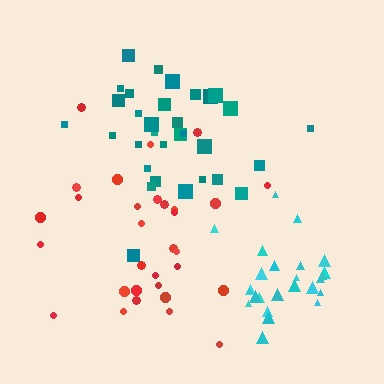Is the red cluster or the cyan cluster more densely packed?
Cyan.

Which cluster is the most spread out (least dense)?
Red.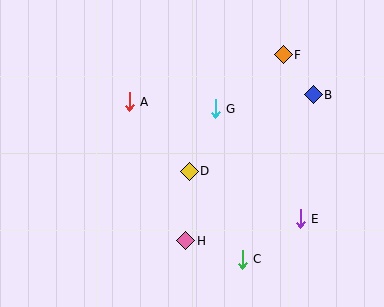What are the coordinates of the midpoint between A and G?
The midpoint between A and G is at (172, 105).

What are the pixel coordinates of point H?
Point H is at (186, 241).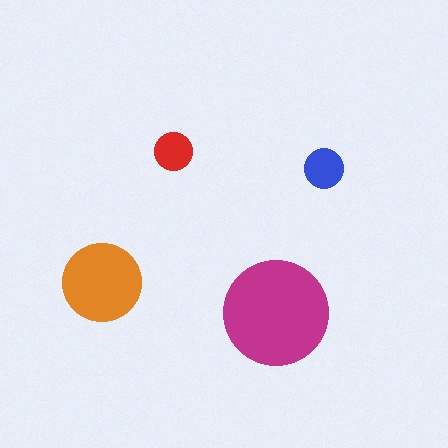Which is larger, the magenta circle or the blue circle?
The magenta one.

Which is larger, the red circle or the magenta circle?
The magenta one.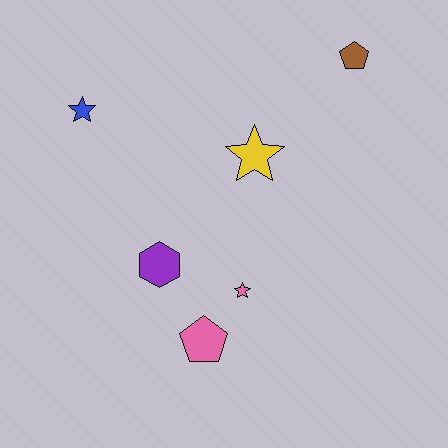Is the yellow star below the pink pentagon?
No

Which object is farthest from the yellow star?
The pink pentagon is farthest from the yellow star.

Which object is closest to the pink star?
The pink pentagon is closest to the pink star.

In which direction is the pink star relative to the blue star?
The pink star is below the blue star.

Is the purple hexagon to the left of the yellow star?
Yes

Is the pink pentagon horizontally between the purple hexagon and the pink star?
Yes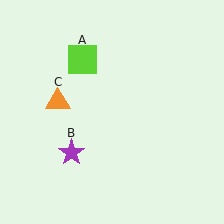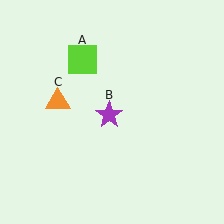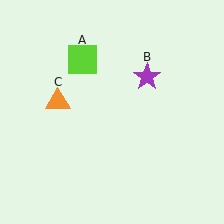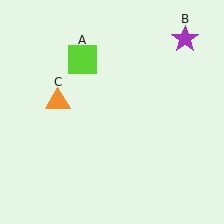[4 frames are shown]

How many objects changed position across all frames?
1 object changed position: purple star (object B).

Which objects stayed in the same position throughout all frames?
Lime square (object A) and orange triangle (object C) remained stationary.